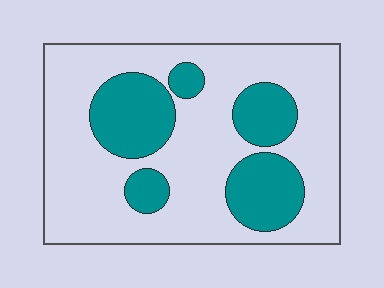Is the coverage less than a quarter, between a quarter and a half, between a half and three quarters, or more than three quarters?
Between a quarter and a half.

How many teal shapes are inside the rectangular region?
5.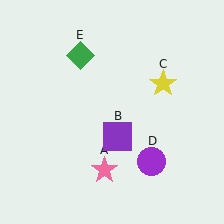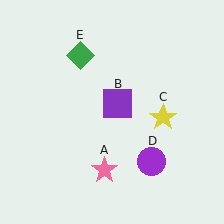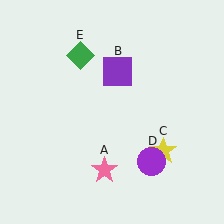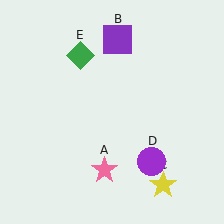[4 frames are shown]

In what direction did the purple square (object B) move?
The purple square (object B) moved up.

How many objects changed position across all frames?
2 objects changed position: purple square (object B), yellow star (object C).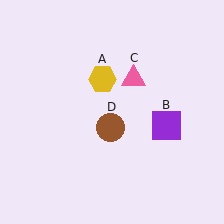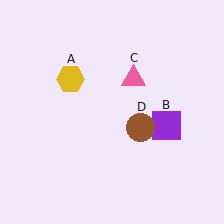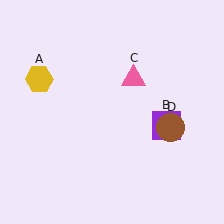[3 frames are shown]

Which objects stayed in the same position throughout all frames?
Purple square (object B) and pink triangle (object C) remained stationary.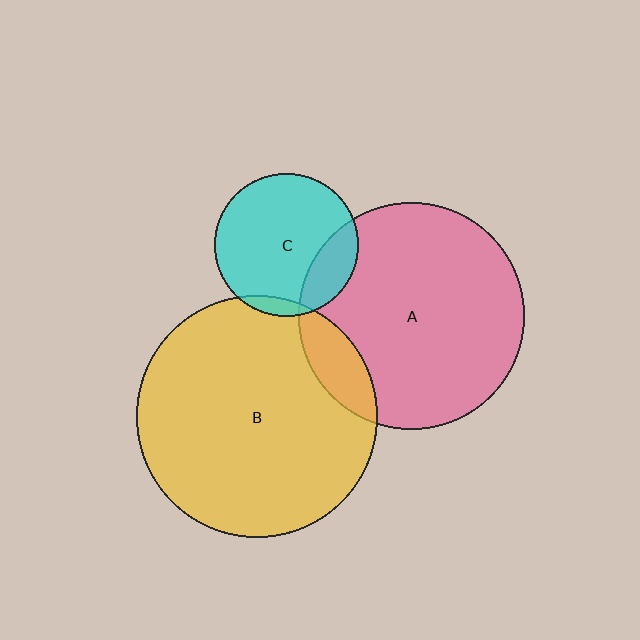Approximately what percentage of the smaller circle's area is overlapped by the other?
Approximately 5%.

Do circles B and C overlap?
Yes.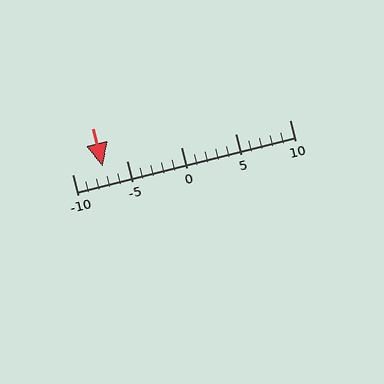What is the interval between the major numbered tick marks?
The major tick marks are spaced 5 units apart.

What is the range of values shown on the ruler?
The ruler shows values from -10 to 10.